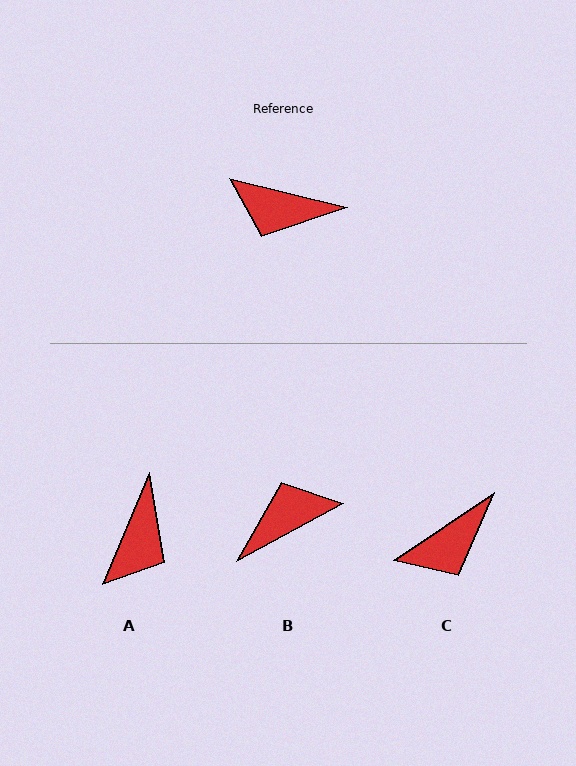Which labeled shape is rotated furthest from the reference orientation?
B, about 138 degrees away.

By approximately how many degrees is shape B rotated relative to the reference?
Approximately 138 degrees clockwise.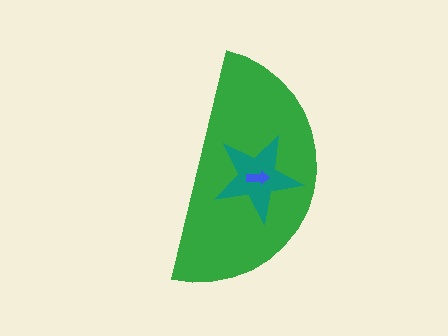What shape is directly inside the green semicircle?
The teal star.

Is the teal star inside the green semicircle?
Yes.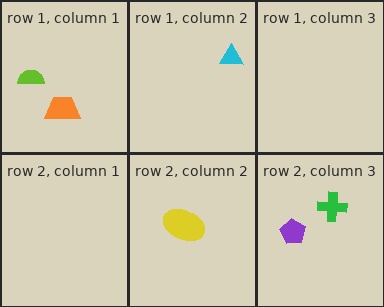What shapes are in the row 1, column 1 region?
The lime semicircle, the orange trapezoid.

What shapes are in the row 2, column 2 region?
The yellow ellipse.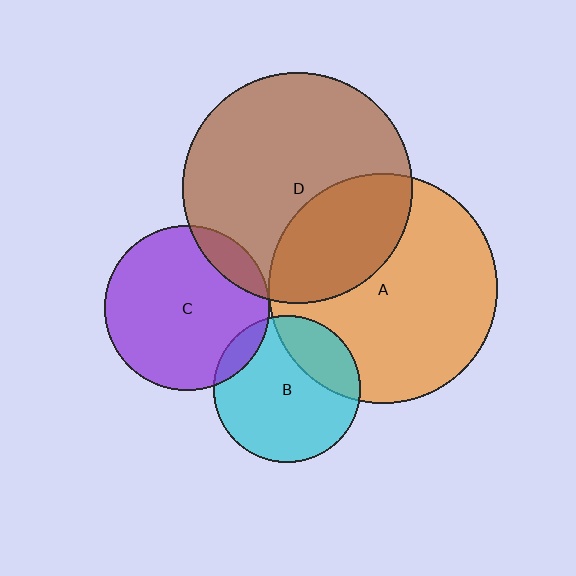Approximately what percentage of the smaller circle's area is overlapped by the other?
Approximately 10%.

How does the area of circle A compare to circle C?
Approximately 1.9 times.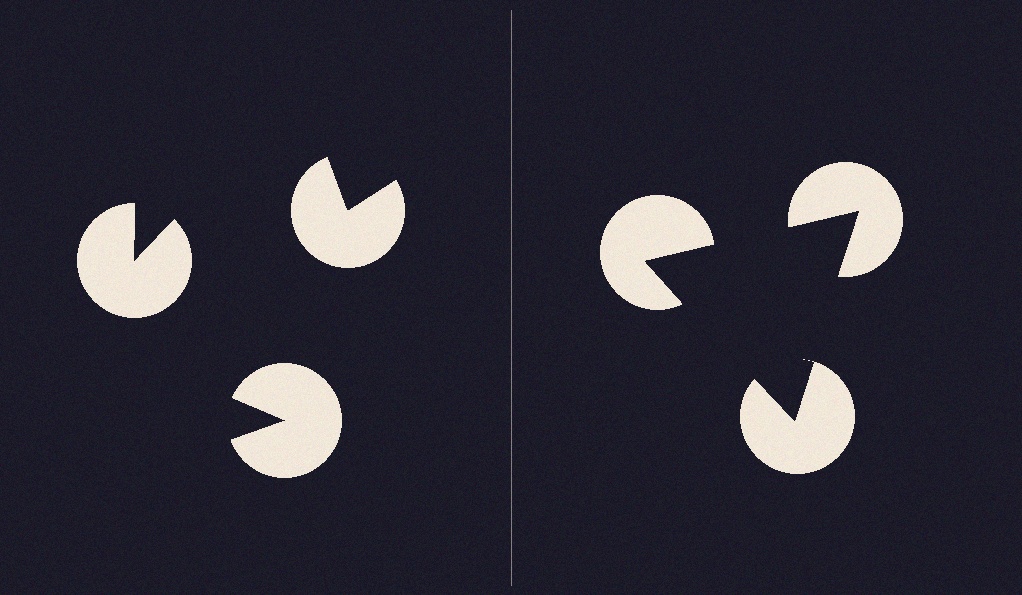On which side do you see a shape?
An illusory triangle appears on the right side. On the left side the wedge cuts are rotated, so no coherent shape forms.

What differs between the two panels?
The pac-man discs are positioned identically on both sides; only the wedge orientations differ. On the right they align to a triangle; on the left they are misaligned.